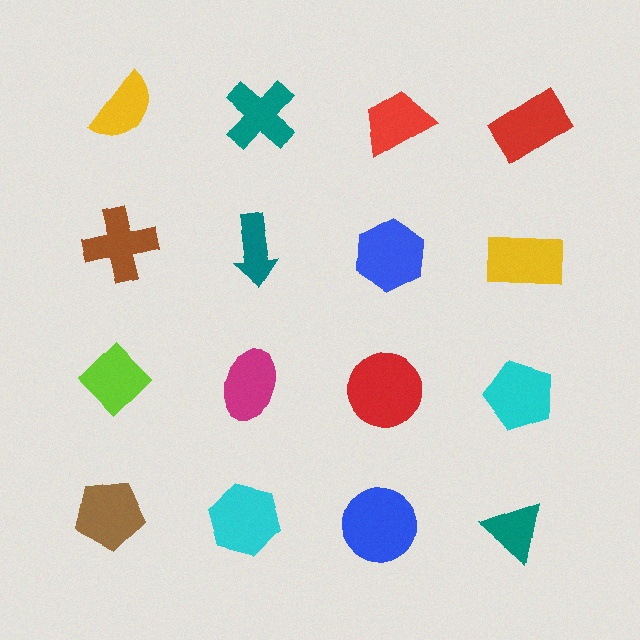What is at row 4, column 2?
A cyan hexagon.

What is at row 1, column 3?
A red trapezoid.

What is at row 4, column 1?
A brown pentagon.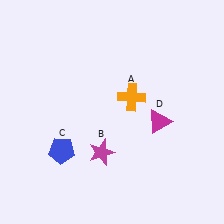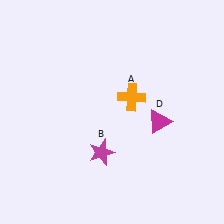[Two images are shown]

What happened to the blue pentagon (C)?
The blue pentagon (C) was removed in Image 2. It was in the bottom-left area of Image 1.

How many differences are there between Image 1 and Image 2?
There is 1 difference between the two images.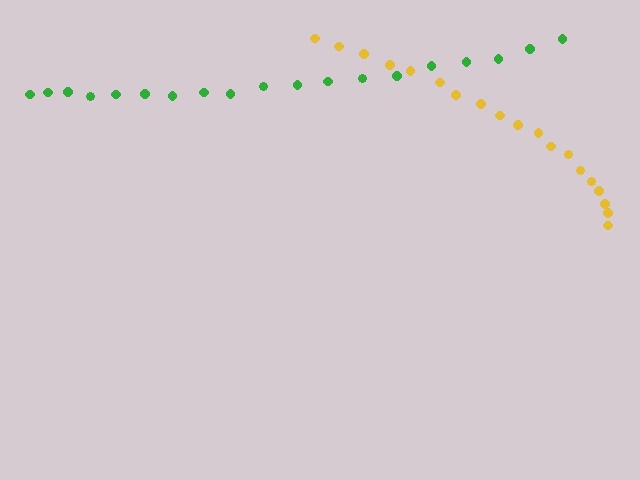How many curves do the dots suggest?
There are 2 distinct paths.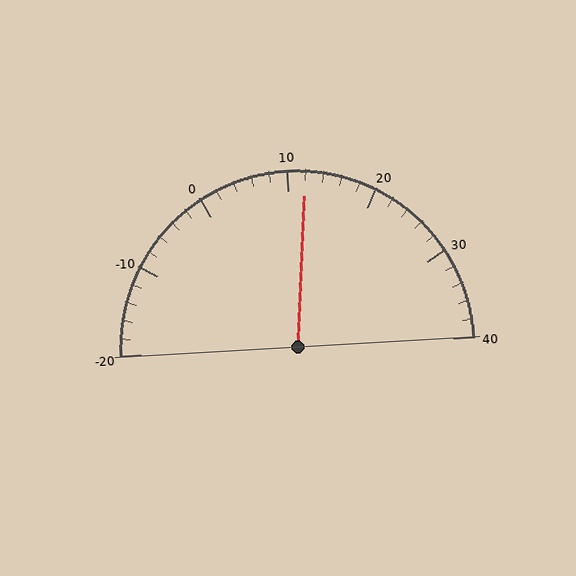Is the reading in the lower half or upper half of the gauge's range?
The reading is in the upper half of the range (-20 to 40).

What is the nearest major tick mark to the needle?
The nearest major tick mark is 10.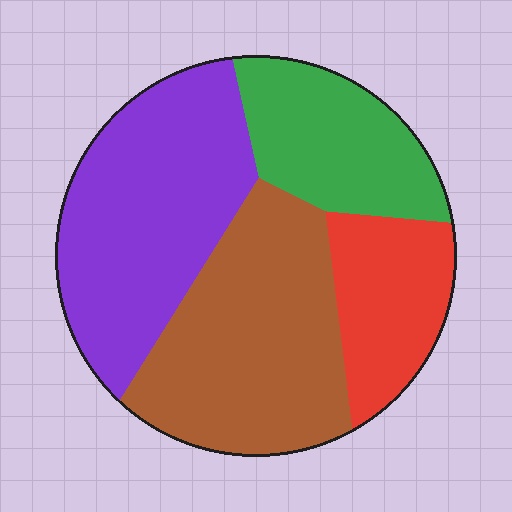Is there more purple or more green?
Purple.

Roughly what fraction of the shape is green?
Green takes up about one fifth (1/5) of the shape.